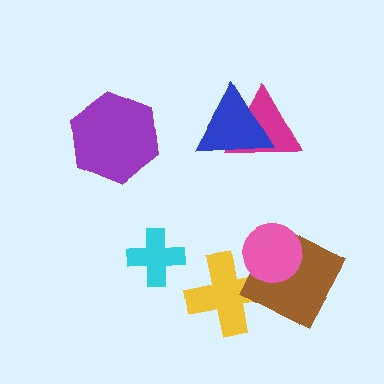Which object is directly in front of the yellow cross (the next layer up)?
The brown square is directly in front of the yellow cross.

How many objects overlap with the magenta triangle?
1 object overlaps with the magenta triangle.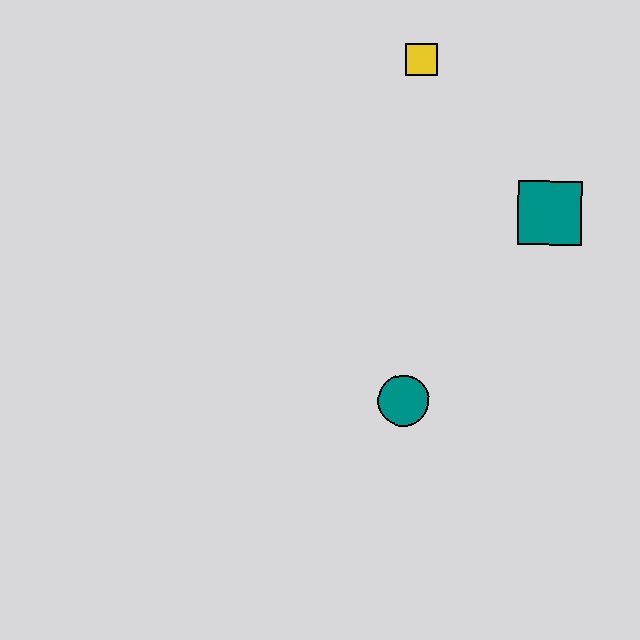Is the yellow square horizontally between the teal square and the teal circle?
Yes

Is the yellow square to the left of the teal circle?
No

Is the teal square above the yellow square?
No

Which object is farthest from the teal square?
The teal circle is farthest from the teal square.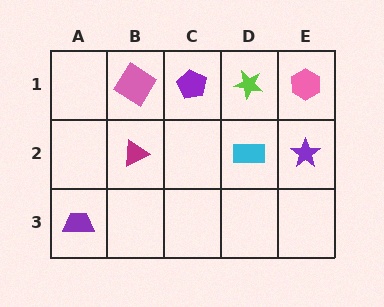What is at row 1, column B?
A pink diamond.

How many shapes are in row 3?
1 shape.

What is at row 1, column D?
A lime star.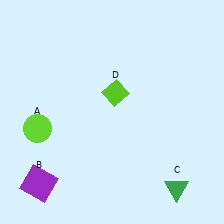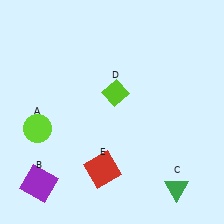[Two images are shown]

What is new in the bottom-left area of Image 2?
A red square (E) was added in the bottom-left area of Image 2.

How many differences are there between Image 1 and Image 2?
There is 1 difference between the two images.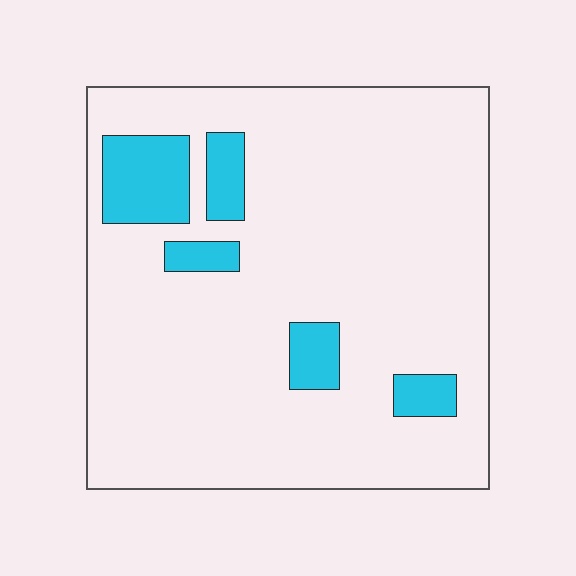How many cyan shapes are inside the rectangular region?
5.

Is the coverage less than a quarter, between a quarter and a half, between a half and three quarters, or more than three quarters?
Less than a quarter.